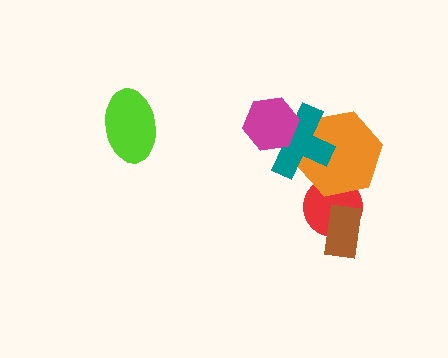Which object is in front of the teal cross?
The magenta hexagon is in front of the teal cross.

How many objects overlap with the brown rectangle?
1 object overlaps with the brown rectangle.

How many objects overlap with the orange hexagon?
2 objects overlap with the orange hexagon.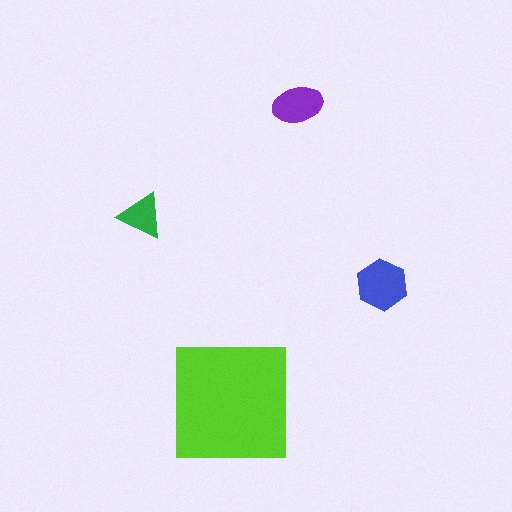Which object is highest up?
The purple ellipse is topmost.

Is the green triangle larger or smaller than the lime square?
Smaller.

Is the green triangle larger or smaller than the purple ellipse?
Smaller.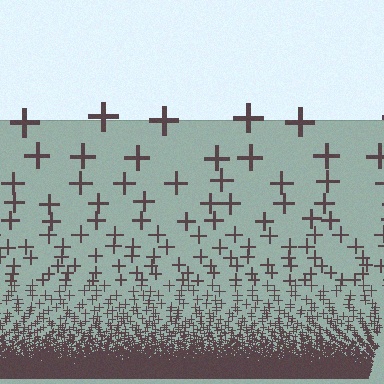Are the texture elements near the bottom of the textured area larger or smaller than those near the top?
Smaller. The gradient is inverted — elements near the bottom are smaller and denser.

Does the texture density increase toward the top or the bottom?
Density increases toward the bottom.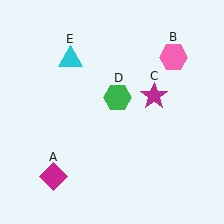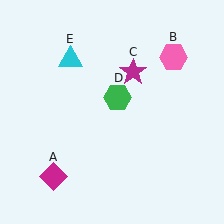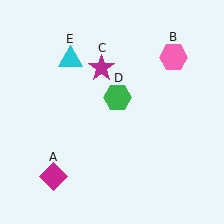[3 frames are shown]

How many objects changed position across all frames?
1 object changed position: magenta star (object C).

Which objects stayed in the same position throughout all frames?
Magenta diamond (object A) and pink hexagon (object B) and green hexagon (object D) and cyan triangle (object E) remained stationary.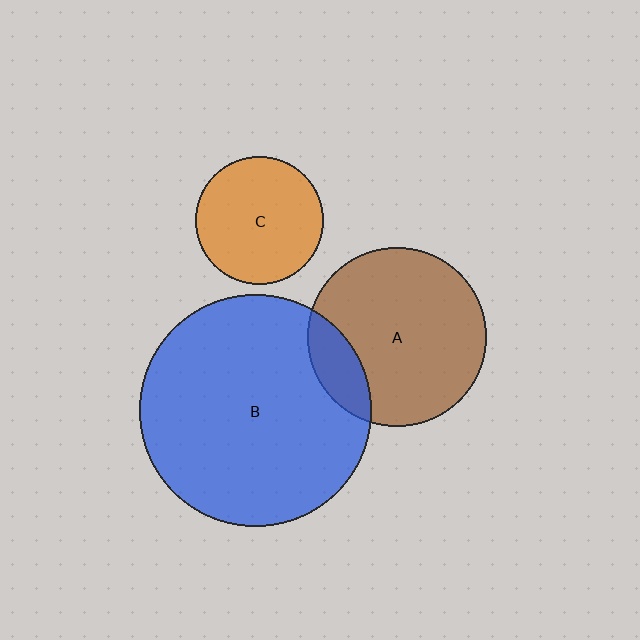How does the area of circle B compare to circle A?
Approximately 1.7 times.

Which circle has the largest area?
Circle B (blue).